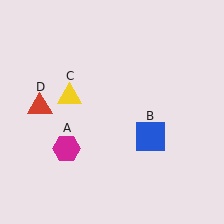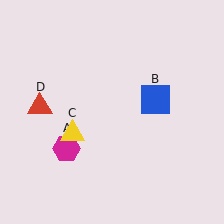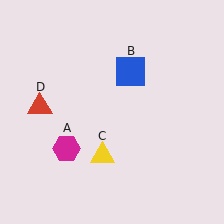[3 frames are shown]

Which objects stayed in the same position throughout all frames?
Magenta hexagon (object A) and red triangle (object D) remained stationary.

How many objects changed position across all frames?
2 objects changed position: blue square (object B), yellow triangle (object C).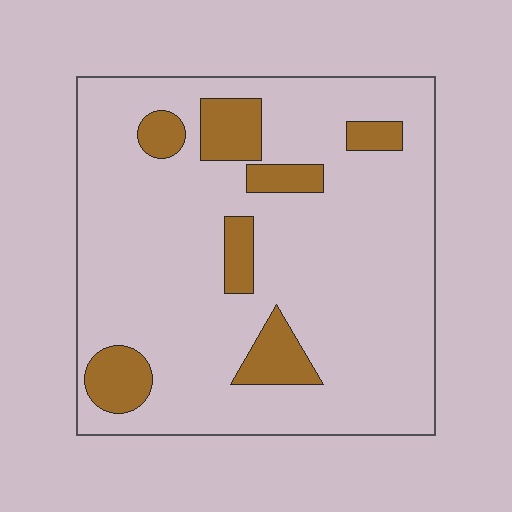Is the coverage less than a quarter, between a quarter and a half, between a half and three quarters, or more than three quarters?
Less than a quarter.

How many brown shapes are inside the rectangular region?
7.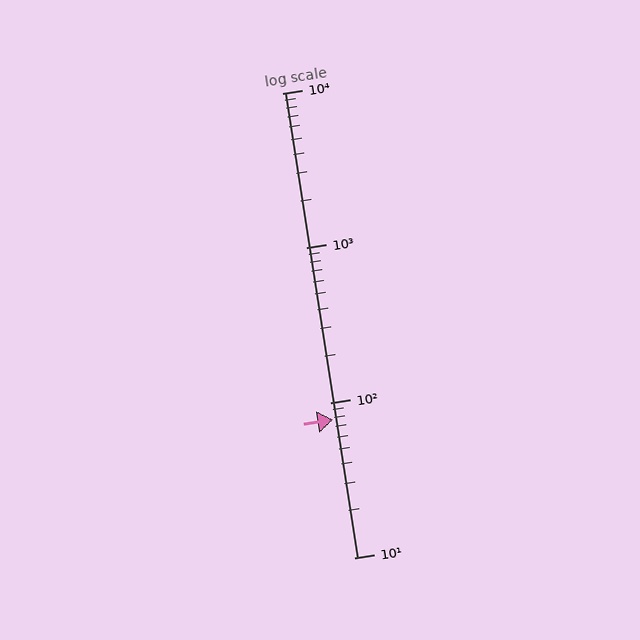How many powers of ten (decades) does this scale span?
The scale spans 3 decades, from 10 to 10000.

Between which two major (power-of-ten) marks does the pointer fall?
The pointer is between 10 and 100.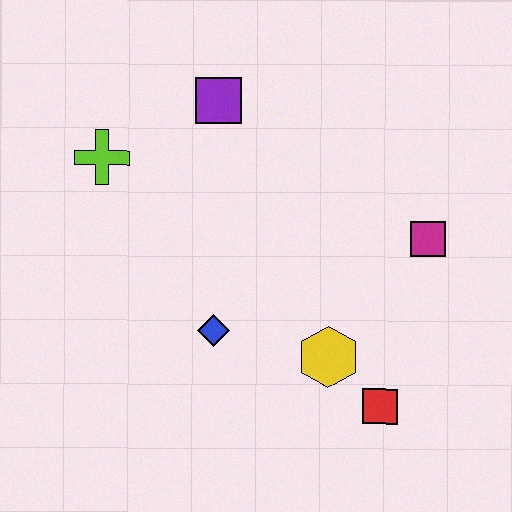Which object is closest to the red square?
The yellow hexagon is closest to the red square.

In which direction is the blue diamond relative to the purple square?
The blue diamond is below the purple square.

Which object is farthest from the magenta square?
The lime cross is farthest from the magenta square.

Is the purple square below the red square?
No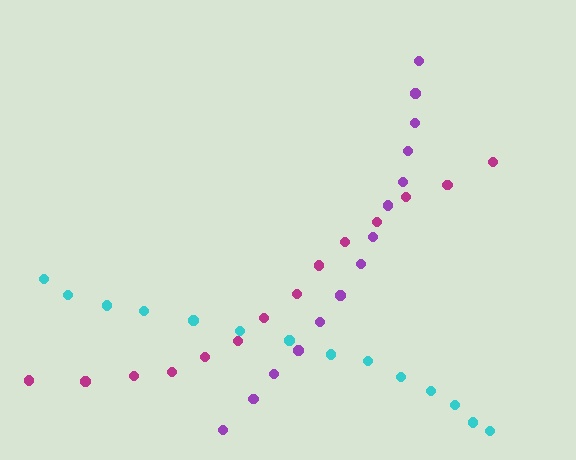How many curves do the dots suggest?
There are 3 distinct paths.